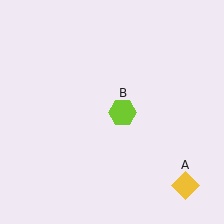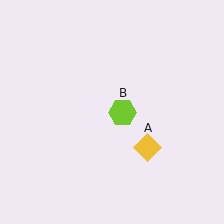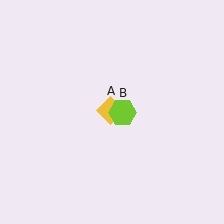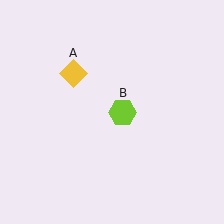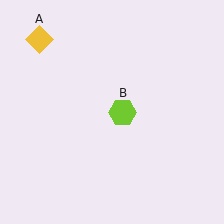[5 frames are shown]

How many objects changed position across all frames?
1 object changed position: yellow diamond (object A).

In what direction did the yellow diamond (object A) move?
The yellow diamond (object A) moved up and to the left.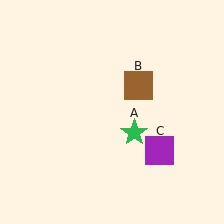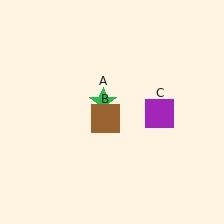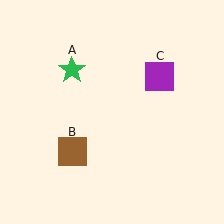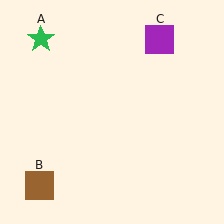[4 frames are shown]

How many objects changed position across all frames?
3 objects changed position: green star (object A), brown square (object B), purple square (object C).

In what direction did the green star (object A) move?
The green star (object A) moved up and to the left.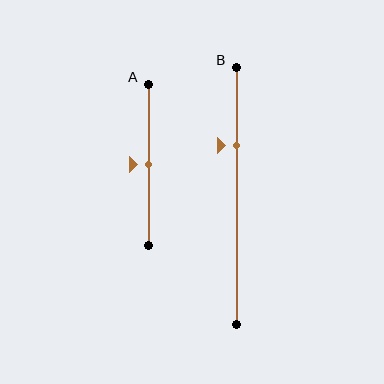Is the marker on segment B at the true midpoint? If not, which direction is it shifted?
No, the marker on segment B is shifted upward by about 19% of the segment length.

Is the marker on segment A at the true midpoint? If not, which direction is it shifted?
Yes, the marker on segment A is at the true midpoint.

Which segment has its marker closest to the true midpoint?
Segment A has its marker closest to the true midpoint.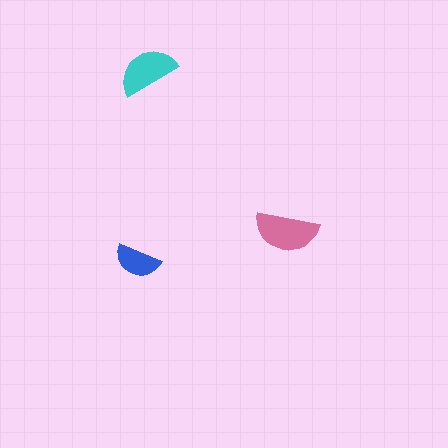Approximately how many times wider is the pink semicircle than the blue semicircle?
About 1.5 times wider.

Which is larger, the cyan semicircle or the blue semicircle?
The cyan one.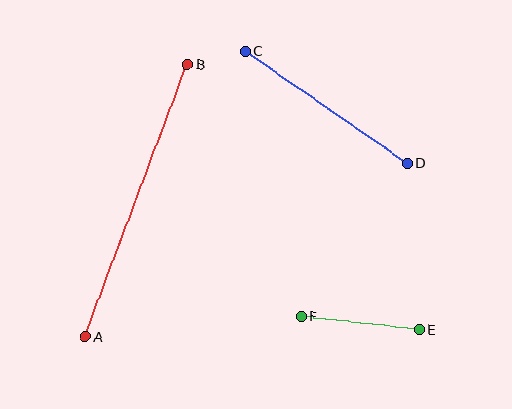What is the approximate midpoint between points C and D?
The midpoint is at approximately (326, 107) pixels.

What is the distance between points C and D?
The distance is approximately 197 pixels.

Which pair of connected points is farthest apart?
Points A and B are farthest apart.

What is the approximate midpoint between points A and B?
The midpoint is at approximately (136, 200) pixels.